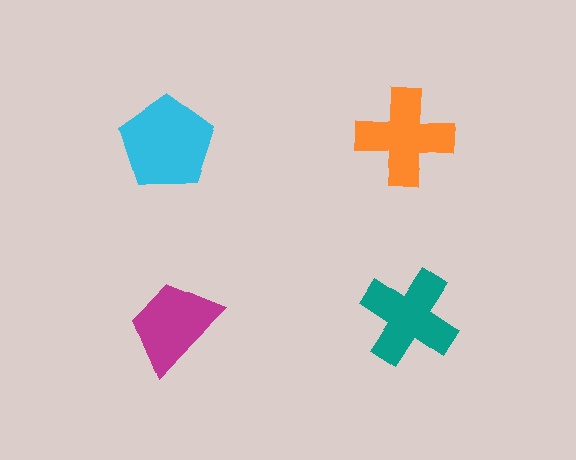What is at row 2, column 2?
A teal cross.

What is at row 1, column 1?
A cyan pentagon.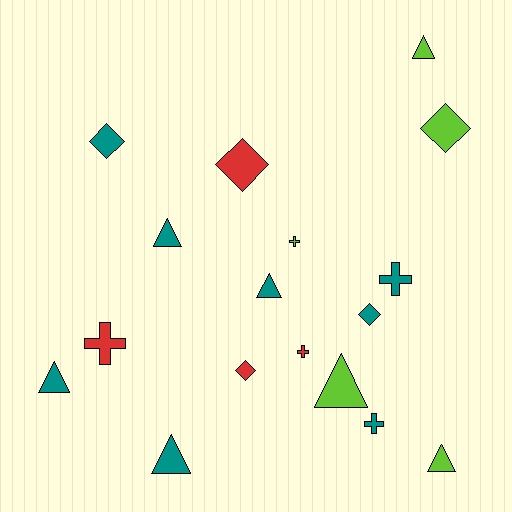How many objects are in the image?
There are 17 objects.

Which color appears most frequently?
Teal, with 8 objects.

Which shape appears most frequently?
Triangle, with 7 objects.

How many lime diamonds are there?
There is 1 lime diamond.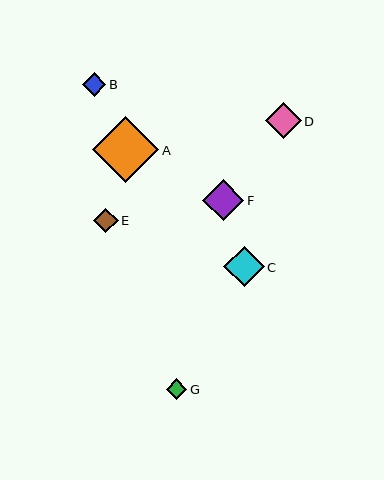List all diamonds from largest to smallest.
From largest to smallest: A, F, C, D, E, B, G.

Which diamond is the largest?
Diamond A is the largest with a size of approximately 67 pixels.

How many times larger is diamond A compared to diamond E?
Diamond A is approximately 2.7 times the size of diamond E.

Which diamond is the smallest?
Diamond G is the smallest with a size of approximately 21 pixels.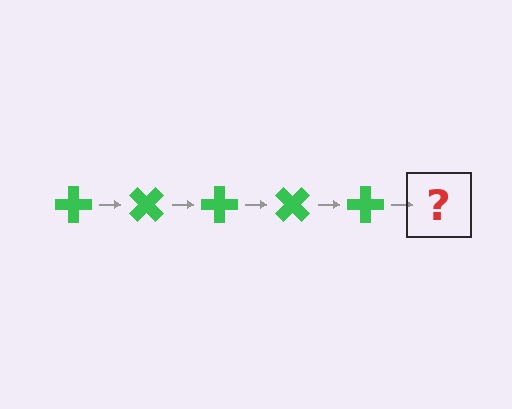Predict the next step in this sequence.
The next step is a green cross rotated 225 degrees.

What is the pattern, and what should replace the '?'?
The pattern is that the cross rotates 45 degrees each step. The '?' should be a green cross rotated 225 degrees.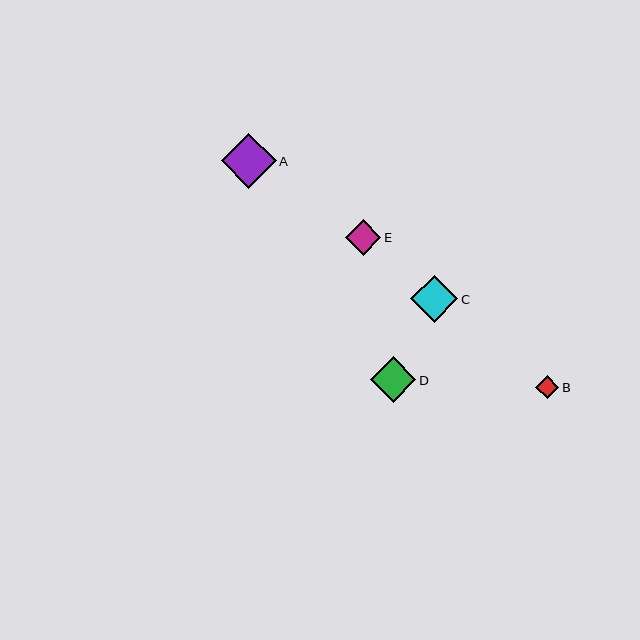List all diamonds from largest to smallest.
From largest to smallest: A, C, D, E, B.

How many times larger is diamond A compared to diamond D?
Diamond A is approximately 1.2 times the size of diamond D.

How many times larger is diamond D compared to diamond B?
Diamond D is approximately 1.9 times the size of diamond B.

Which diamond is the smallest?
Diamond B is the smallest with a size of approximately 24 pixels.